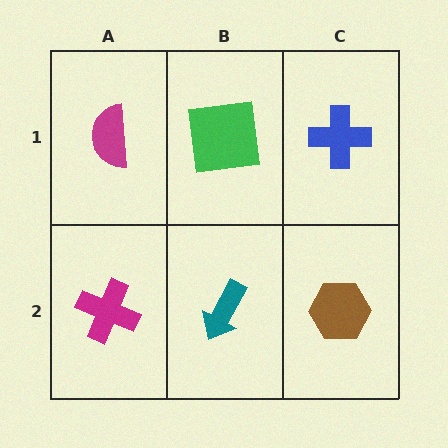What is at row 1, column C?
A blue cross.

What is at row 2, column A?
A magenta cross.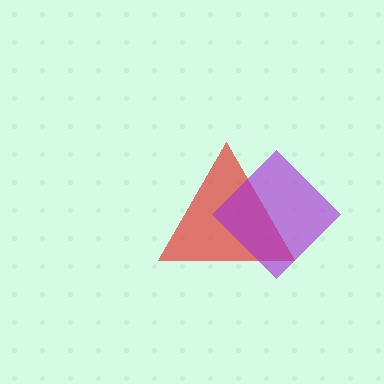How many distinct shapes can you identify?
There are 2 distinct shapes: a red triangle, a purple diamond.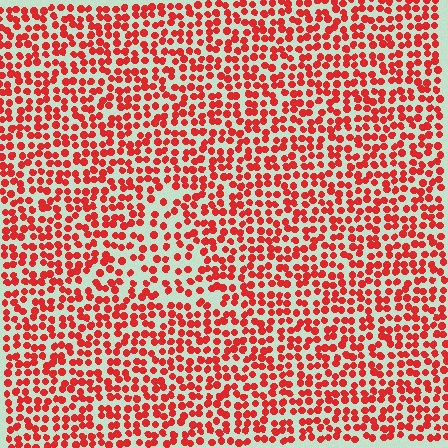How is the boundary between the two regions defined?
The boundary is defined by a change in element density (approximately 1.6x ratio). All elements are the same color, size, and shape.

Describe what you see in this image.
The image contains small red elements arranged at two different densities. A triangle-shaped region is visible where the elements are less densely packed than the surrounding area.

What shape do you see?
I see a triangle.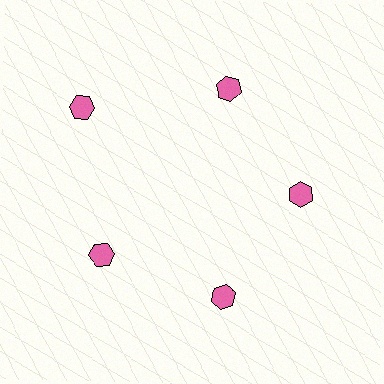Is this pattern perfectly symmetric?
No. The 5 pink hexagons are arranged in a ring, but one element near the 10 o'clock position is pushed outward from the center, breaking the 5-fold rotational symmetry.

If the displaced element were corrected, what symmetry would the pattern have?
It would have 5-fold rotational symmetry — the pattern would map onto itself every 72 degrees.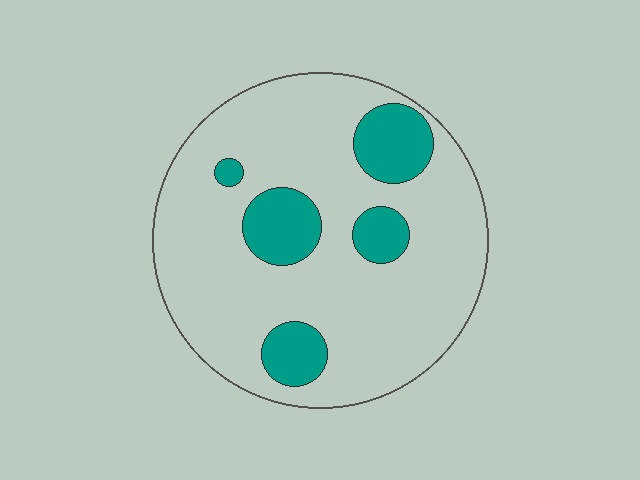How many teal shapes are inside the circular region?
5.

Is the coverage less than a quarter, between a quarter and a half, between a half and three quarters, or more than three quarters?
Less than a quarter.